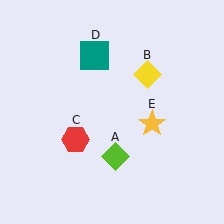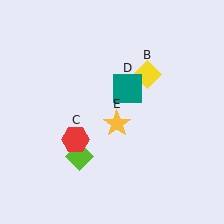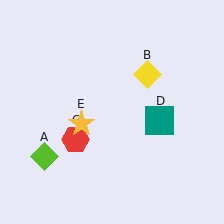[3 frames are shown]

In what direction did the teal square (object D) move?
The teal square (object D) moved down and to the right.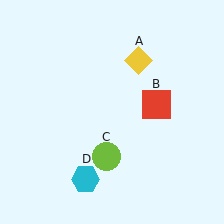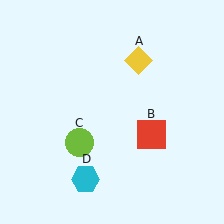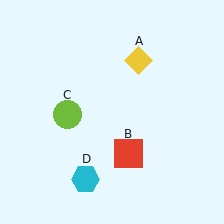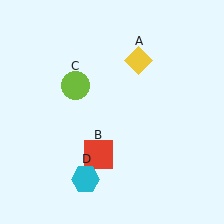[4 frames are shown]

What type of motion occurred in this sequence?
The red square (object B), lime circle (object C) rotated clockwise around the center of the scene.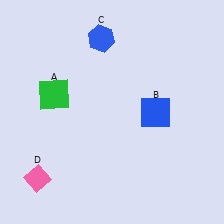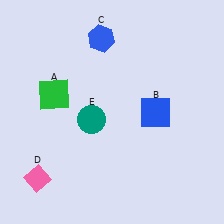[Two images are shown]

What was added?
A teal circle (E) was added in Image 2.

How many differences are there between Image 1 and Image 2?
There is 1 difference between the two images.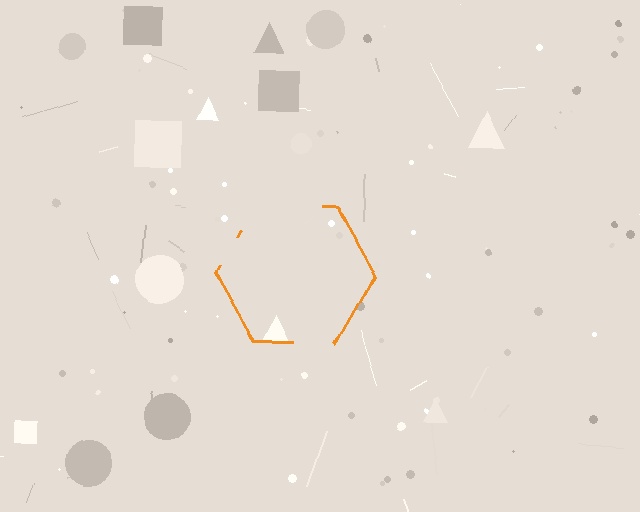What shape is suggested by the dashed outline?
The dashed outline suggests a hexagon.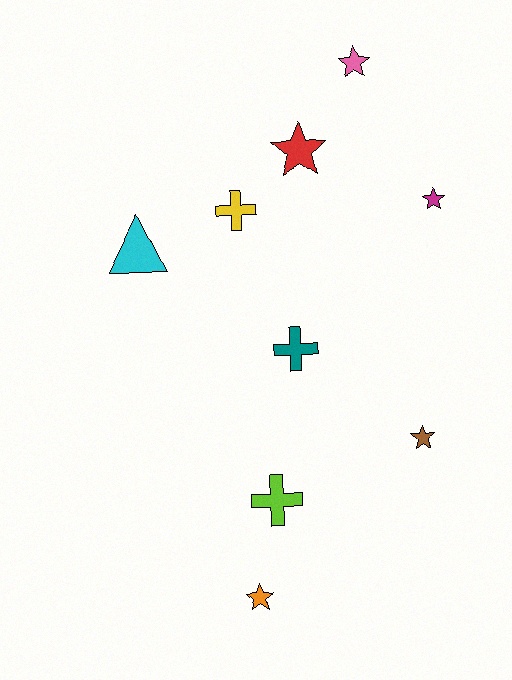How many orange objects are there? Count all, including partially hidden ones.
There is 1 orange object.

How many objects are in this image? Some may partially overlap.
There are 9 objects.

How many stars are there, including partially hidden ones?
There are 5 stars.